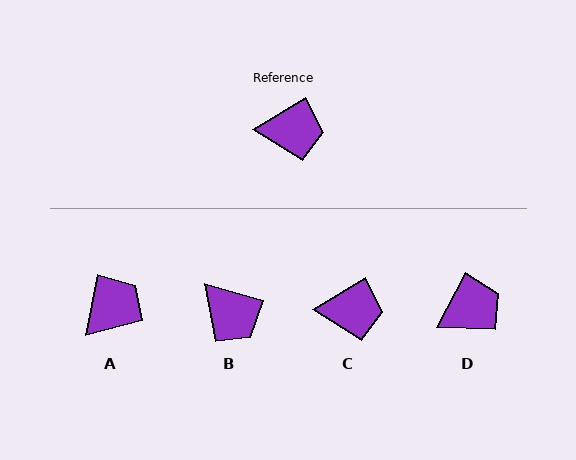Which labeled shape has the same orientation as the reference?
C.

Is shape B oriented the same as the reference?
No, it is off by about 47 degrees.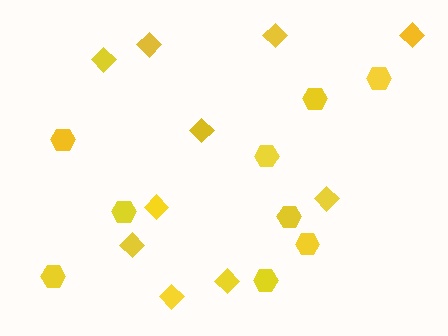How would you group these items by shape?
There are 2 groups: one group of hexagons (9) and one group of diamonds (10).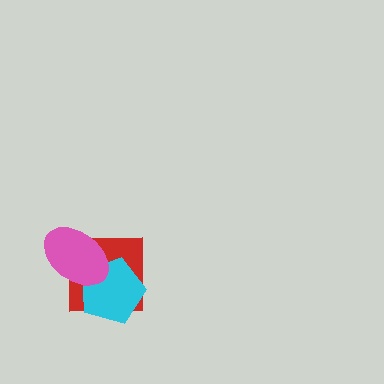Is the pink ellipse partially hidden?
No, no other shape covers it.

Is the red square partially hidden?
Yes, it is partially covered by another shape.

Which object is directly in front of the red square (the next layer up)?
The cyan pentagon is directly in front of the red square.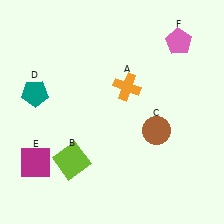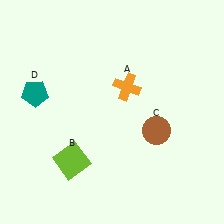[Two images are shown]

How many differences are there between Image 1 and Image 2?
There are 2 differences between the two images.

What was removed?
The magenta square (E), the pink pentagon (F) were removed in Image 2.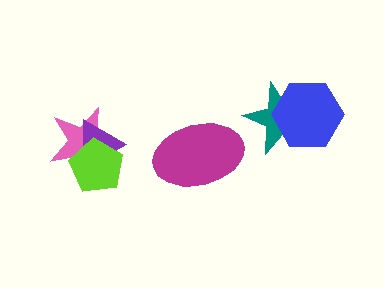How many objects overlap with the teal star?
1 object overlaps with the teal star.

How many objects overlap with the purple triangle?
2 objects overlap with the purple triangle.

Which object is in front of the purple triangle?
The lime pentagon is in front of the purple triangle.